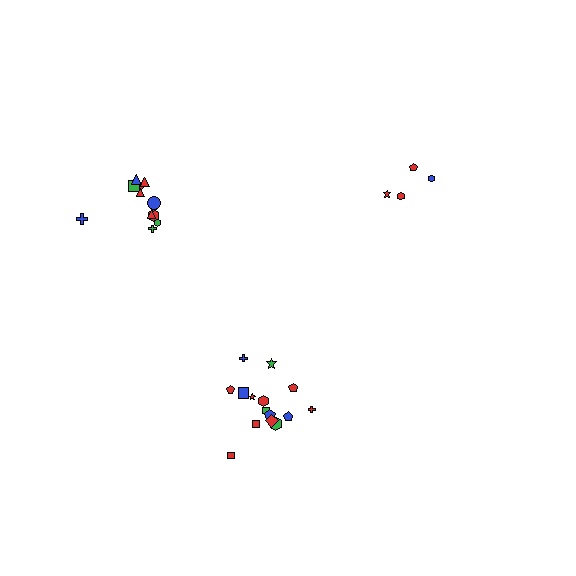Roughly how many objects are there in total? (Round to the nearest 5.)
Roughly 30 objects in total.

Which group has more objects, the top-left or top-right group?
The top-left group.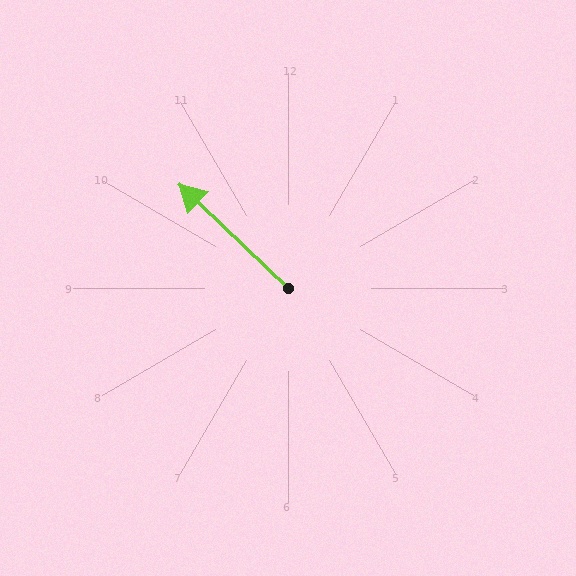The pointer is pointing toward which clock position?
Roughly 10 o'clock.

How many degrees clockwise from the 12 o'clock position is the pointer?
Approximately 314 degrees.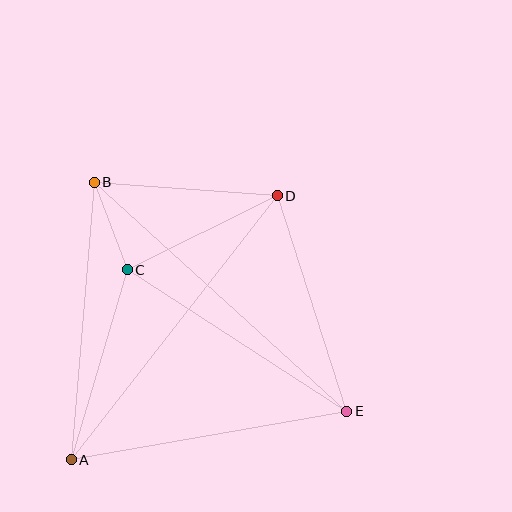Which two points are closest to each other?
Points B and C are closest to each other.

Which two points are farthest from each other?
Points B and E are farthest from each other.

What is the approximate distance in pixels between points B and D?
The distance between B and D is approximately 183 pixels.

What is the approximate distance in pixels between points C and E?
The distance between C and E is approximately 261 pixels.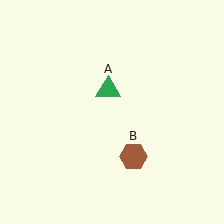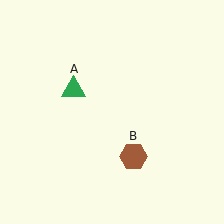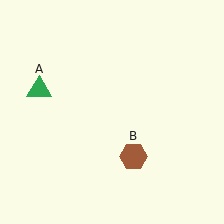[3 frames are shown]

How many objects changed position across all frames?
1 object changed position: green triangle (object A).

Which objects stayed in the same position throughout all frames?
Brown hexagon (object B) remained stationary.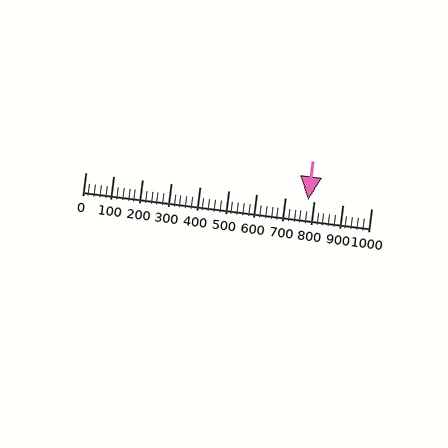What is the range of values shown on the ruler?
The ruler shows values from 0 to 1000.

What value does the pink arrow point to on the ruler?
The pink arrow points to approximately 780.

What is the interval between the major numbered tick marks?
The major tick marks are spaced 100 units apart.